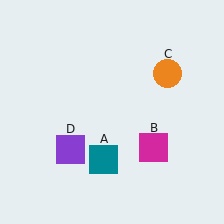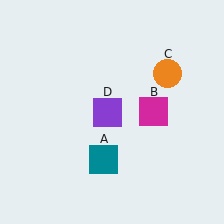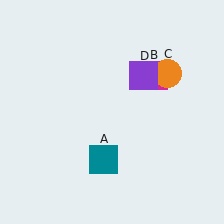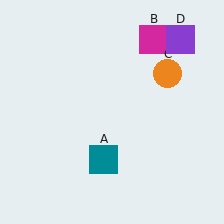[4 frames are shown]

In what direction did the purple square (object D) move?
The purple square (object D) moved up and to the right.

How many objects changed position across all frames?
2 objects changed position: magenta square (object B), purple square (object D).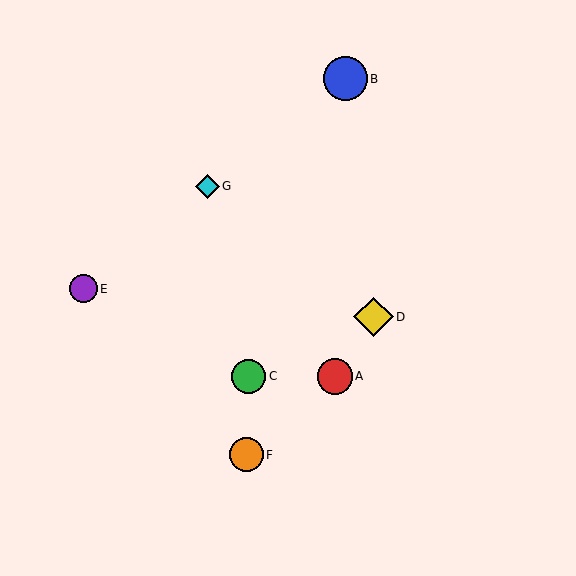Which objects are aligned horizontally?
Objects A, C are aligned horizontally.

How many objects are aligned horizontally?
2 objects (A, C) are aligned horizontally.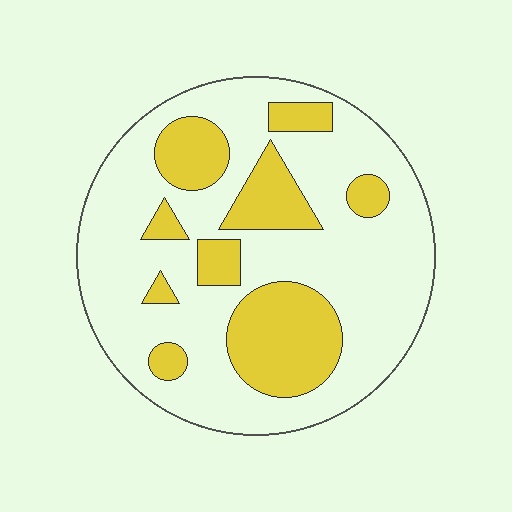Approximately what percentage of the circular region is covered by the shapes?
Approximately 30%.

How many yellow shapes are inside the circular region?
9.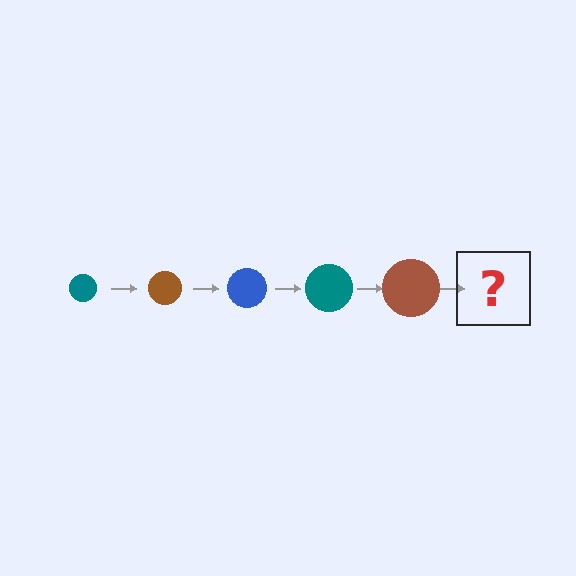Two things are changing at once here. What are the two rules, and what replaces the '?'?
The two rules are that the circle grows larger each step and the color cycles through teal, brown, and blue. The '?' should be a blue circle, larger than the previous one.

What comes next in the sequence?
The next element should be a blue circle, larger than the previous one.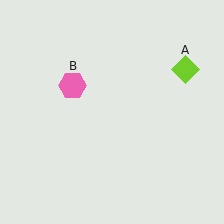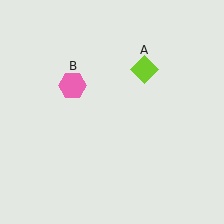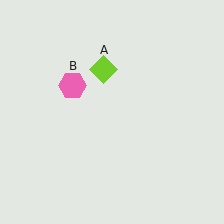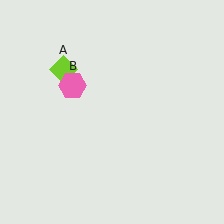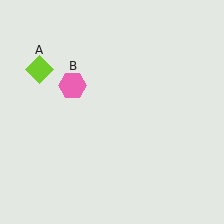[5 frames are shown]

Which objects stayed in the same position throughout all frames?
Pink hexagon (object B) remained stationary.